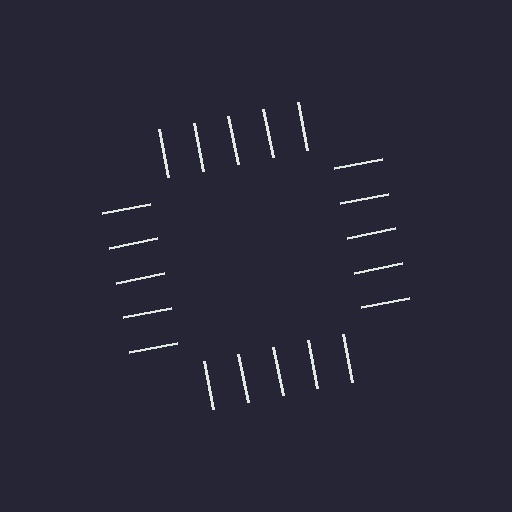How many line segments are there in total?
20 — 5 along each of the 4 edges.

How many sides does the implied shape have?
4 sides — the line-ends trace a square.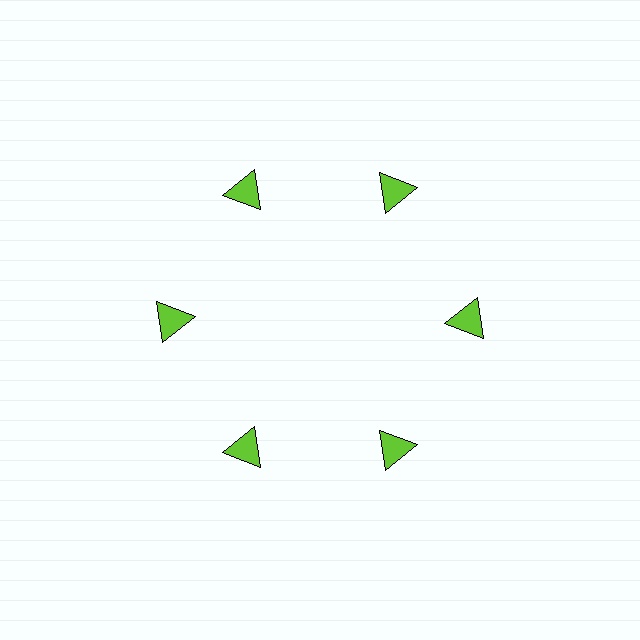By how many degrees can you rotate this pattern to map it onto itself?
The pattern maps onto itself every 60 degrees of rotation.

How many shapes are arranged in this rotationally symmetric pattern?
There are 6 shapes, arranged in 6 groups of 1.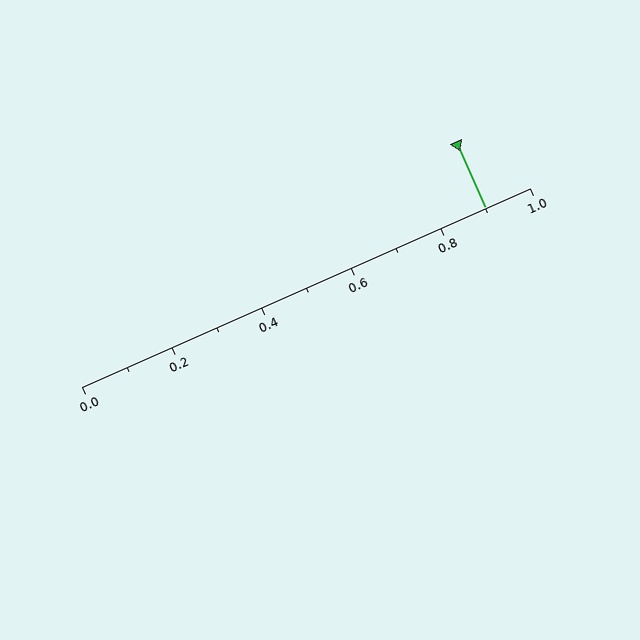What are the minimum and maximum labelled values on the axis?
The axis runs from 0.0 to 1.0.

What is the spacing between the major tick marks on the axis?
The major ticks are spaced 0.2 apart.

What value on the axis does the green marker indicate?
The marker indicates approximately 0.9.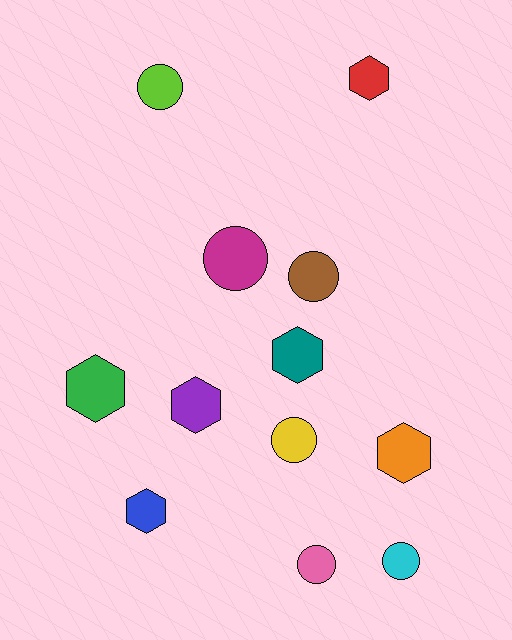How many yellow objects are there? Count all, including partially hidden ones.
There is 1 yellow object.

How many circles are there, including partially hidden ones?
There are 6 circles.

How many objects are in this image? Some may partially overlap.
There are 12 objects.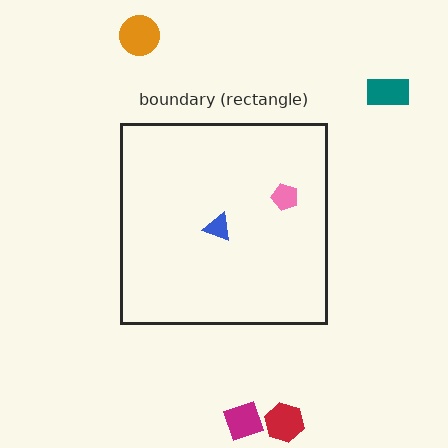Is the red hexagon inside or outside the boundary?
Outside.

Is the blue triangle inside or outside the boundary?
Inside.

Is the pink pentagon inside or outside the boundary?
Inside.